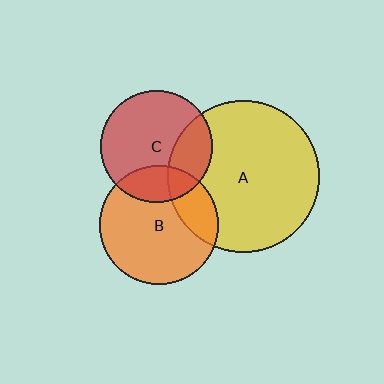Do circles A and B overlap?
Yes.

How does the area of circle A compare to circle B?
Approximately 1.6 times.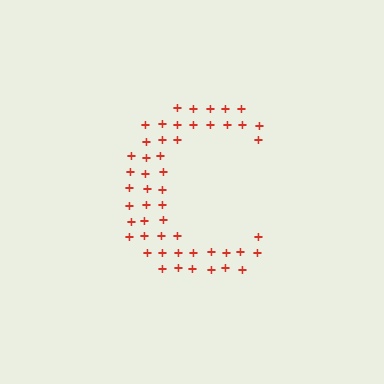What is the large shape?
The large shape is the letter C.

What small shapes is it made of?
It is made of small plus signs.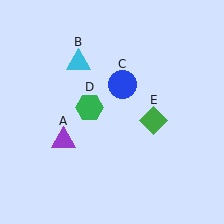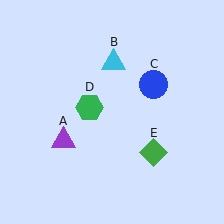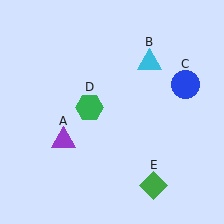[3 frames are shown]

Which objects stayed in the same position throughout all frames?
Purple triangle (object A) and green hexagon (object D) remained stationary.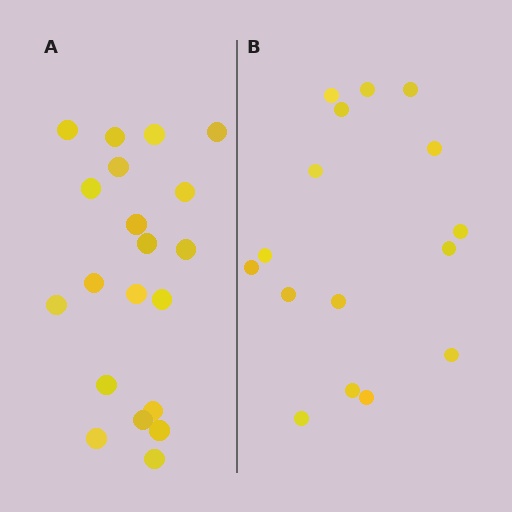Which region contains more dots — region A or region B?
Region A (the left region) has more dots.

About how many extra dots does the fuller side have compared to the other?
Region A has about 4 more dots than region B.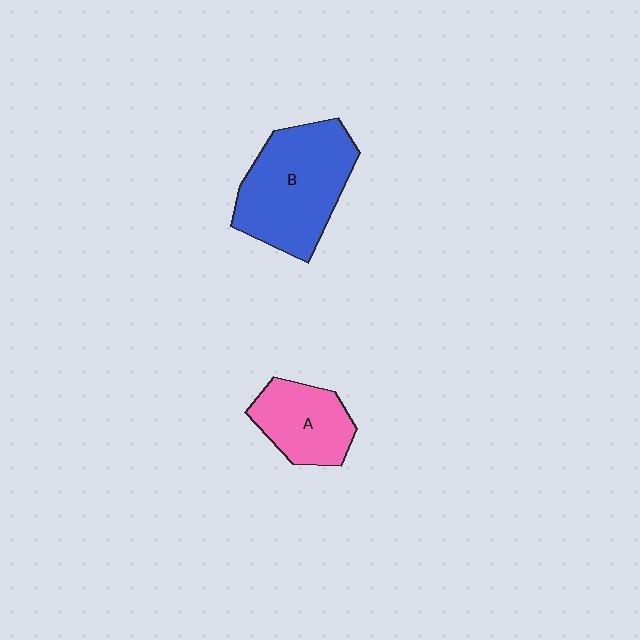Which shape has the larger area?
Shape B (blue).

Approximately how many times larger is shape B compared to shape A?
Approximately 1.7 times.